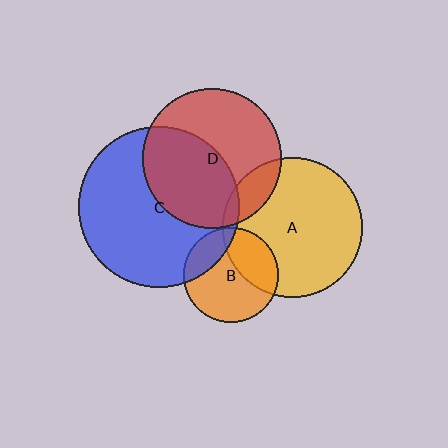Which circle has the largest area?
Circle C (blue).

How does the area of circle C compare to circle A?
Approximately 1.3 times.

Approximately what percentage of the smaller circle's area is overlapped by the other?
Approximately 20%.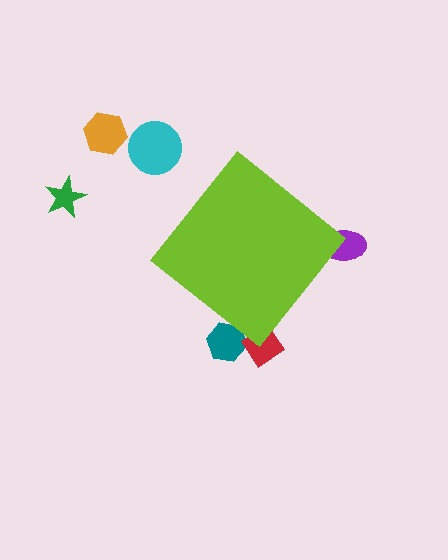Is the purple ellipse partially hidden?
Yes, the purple ellipse is partially hidden behind the lime diamond.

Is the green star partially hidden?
No, the green star is fully visible.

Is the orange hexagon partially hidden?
No, the orange hexagon is fully visible.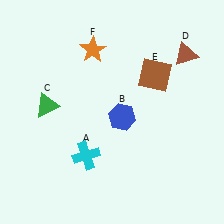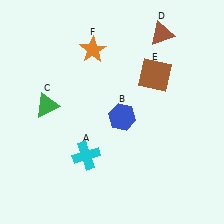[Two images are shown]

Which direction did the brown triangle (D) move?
The brown triangle (D) moved left.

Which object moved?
The brown triangle (D) moved left.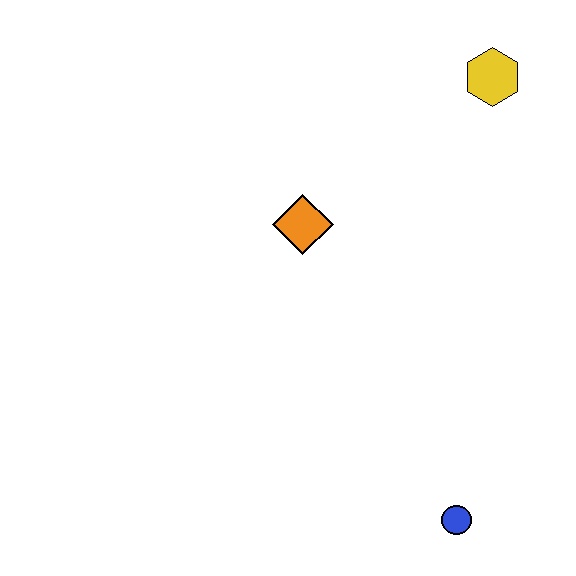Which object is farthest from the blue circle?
The yellow hexagon is farthest from the blue circle.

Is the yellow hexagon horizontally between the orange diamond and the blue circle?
No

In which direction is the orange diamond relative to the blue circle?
The orange diamond is above the blue circle.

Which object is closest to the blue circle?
The orange diamond is closest to the blue circle.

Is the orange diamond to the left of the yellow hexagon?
Yes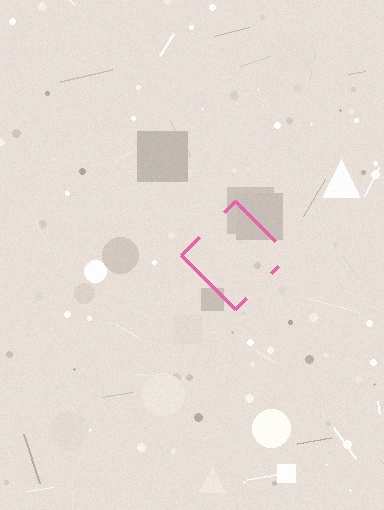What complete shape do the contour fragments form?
The contour fragments form a diamond.